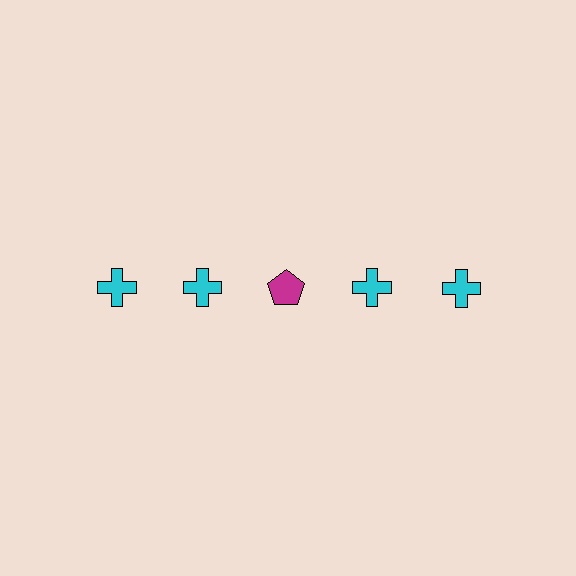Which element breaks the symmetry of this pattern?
The magenta pentagon in the top row, center column breaks the symmetry. All other shapes are cyan crosses.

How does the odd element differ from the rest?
It differs in both color (magenta instead of cyan) and shape (pentagon instead of cross).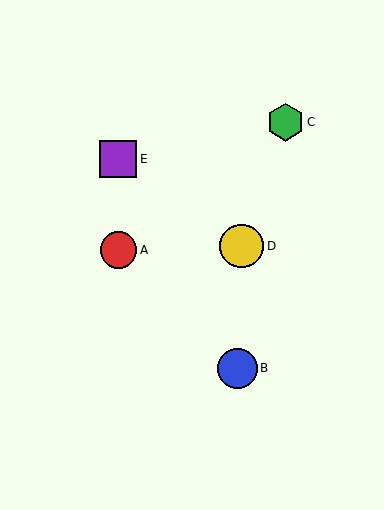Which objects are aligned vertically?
Objects A, E are aligned vertically.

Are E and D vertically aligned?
No, E is at x≈118 and D is at x≈242.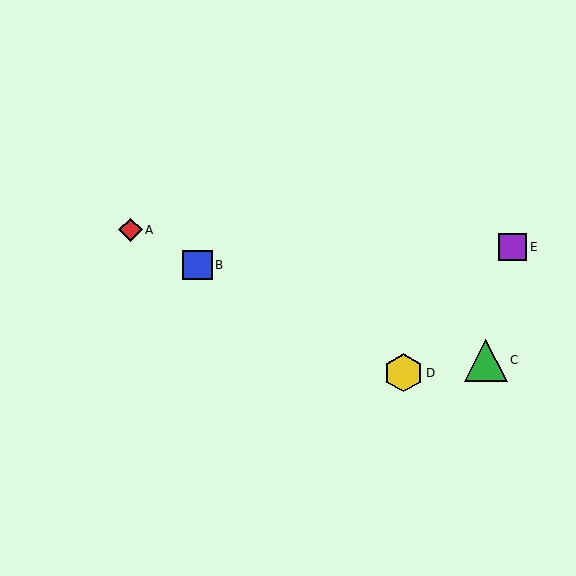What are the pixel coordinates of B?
Object B is at (198, 265).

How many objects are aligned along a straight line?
3 objects (A, B, D) are aligned along a straight line.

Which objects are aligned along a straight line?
Objects A, B, D are aligned along a straight line.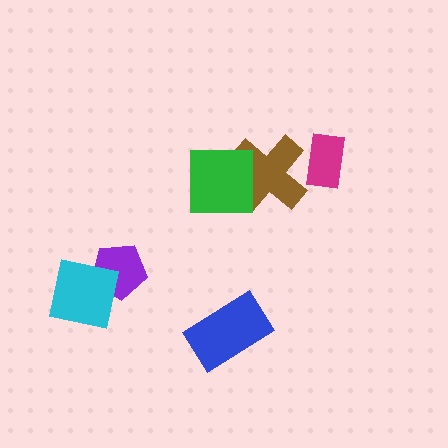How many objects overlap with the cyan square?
1 object overlaps with the cyan square.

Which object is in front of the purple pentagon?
The cyan square is in front of the purple pentagon.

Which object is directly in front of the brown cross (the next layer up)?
The magenta rectangle is directly in front of the brown cross.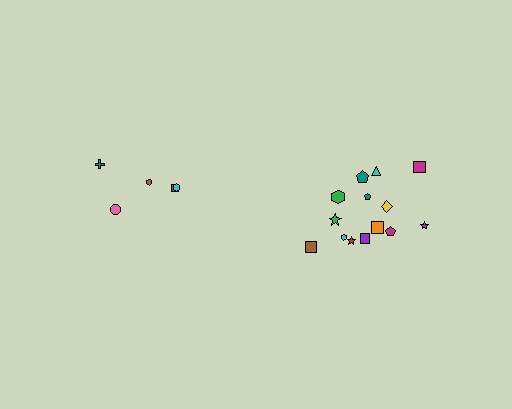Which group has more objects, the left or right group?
The right group.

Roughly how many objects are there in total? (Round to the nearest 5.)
Roughly 20 objects in total.